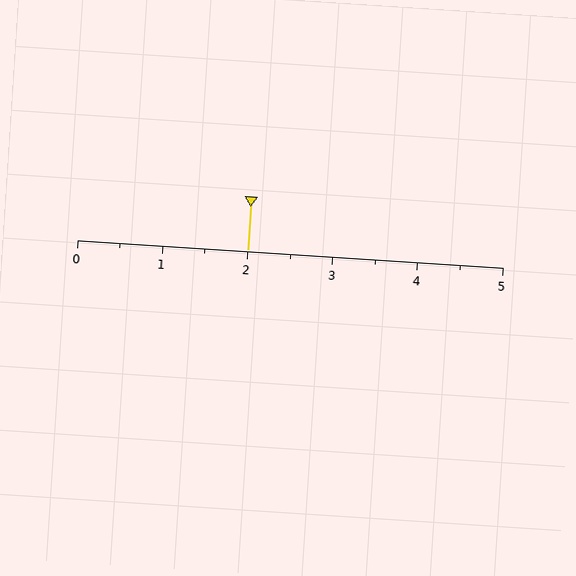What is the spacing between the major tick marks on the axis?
The major ticks are spaced 1 apart.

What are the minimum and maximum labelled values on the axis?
The axis runs from 0 to 5.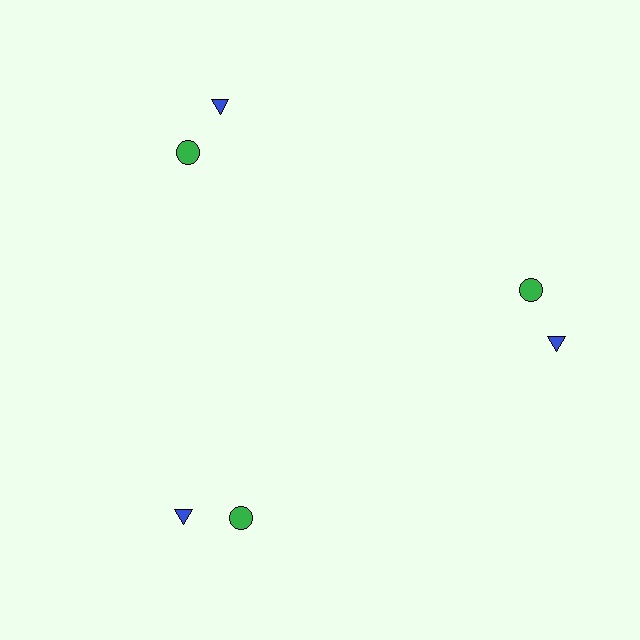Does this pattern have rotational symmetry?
Yes, this pattern has 3-fold rotational symmetry. It looks the same after rotating 120 degrees around the center.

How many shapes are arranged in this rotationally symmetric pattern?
There are 6 shapes, arranged in 3 groups of 2.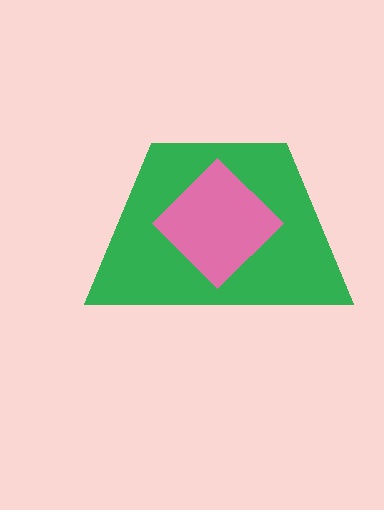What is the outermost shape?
The green trapezoid.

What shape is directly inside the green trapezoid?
The pink diamond.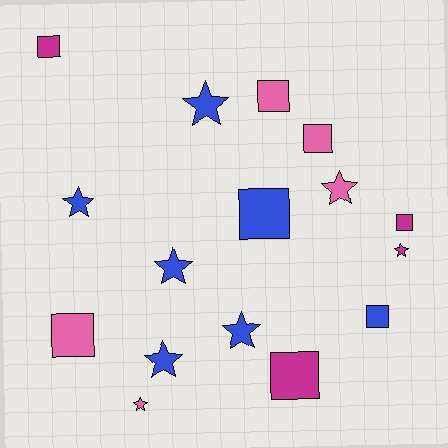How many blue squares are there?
There are 2 blue squares.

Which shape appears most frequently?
Square, with 8 objects.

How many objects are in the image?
There are 16 objects.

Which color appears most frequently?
Blue, with 7 objects.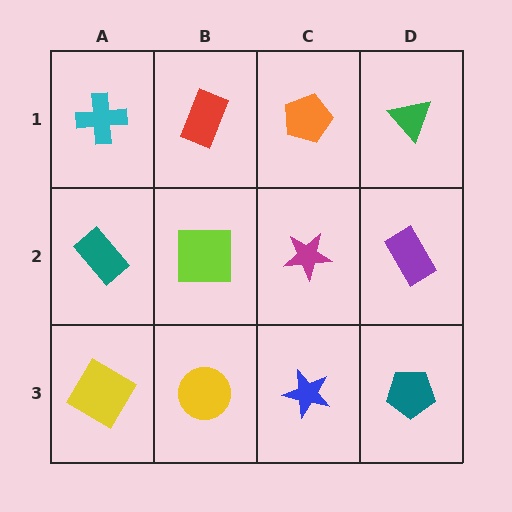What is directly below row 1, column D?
A purple rectangle.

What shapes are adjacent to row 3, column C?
A magenta star (row 2, column C), a yellow circle (row 3, column B), a teal pentagon (row 3, column D).